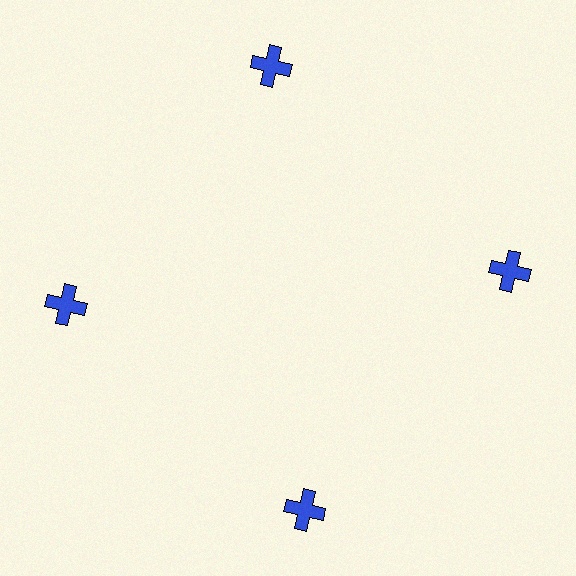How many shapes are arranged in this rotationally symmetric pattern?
There are 4 shapes, arranged in 4 groups of 1.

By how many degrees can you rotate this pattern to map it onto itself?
The pattern maps onto itself every 90 degrees of rotation.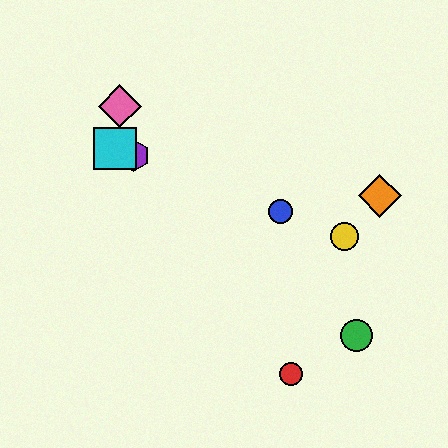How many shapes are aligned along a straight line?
4 shapes (the blue circle, the yellow circle, the purple hexagon, the cyan square) are aligned along a straight line.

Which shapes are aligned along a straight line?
The blue circle, the yellow circle, the purple hexagon, the cyan square are aligned along a straight line.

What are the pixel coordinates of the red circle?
The red circle is at (291, 374).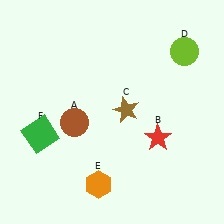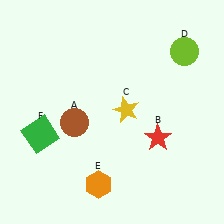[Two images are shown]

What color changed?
The star (C) changed from brown in Image 1 to yellow in Image 2.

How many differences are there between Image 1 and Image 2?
There is 1 difference between the two images.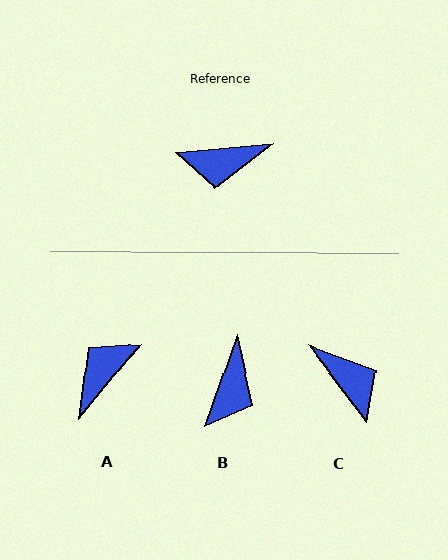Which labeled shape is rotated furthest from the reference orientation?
A, about 135 degrees away.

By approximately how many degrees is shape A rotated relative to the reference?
Approximately 135 degrees clockwise.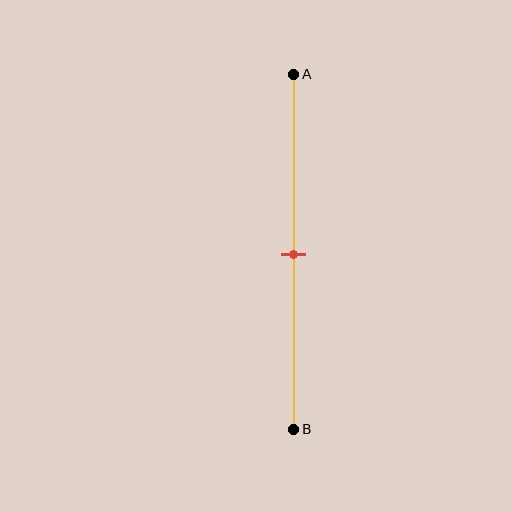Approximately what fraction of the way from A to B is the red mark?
The red mark is approximately 50% of the way from A to B.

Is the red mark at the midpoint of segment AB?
Yes, the mark is approximately at the midpoint.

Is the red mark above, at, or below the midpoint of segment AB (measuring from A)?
The red mark is approximately at the midpoint of segment AB.